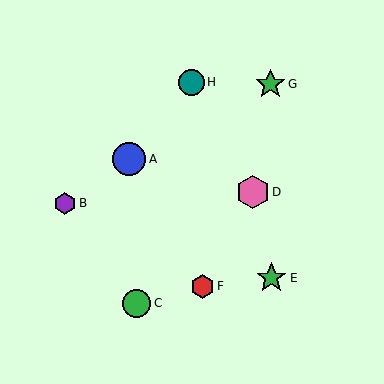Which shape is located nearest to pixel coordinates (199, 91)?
The teal circle (labeled H) at (192, 82) is nearest to that location.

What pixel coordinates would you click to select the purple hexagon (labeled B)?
Click at (65, 204) to select the purple hexagon B.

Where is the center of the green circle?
The center of the green circle is at (137, 303).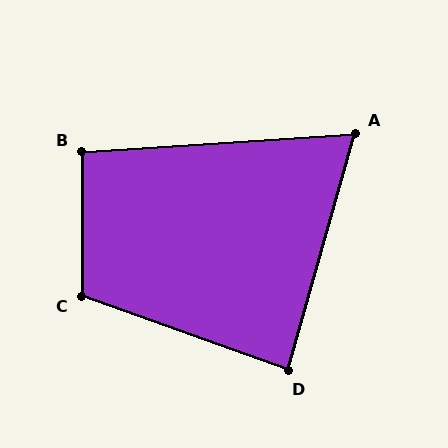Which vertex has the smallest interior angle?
A, at approximately 70 degrees.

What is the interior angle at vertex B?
Approximately 94 degrees (approximately right).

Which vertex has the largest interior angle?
C, at approximately 110 degrees.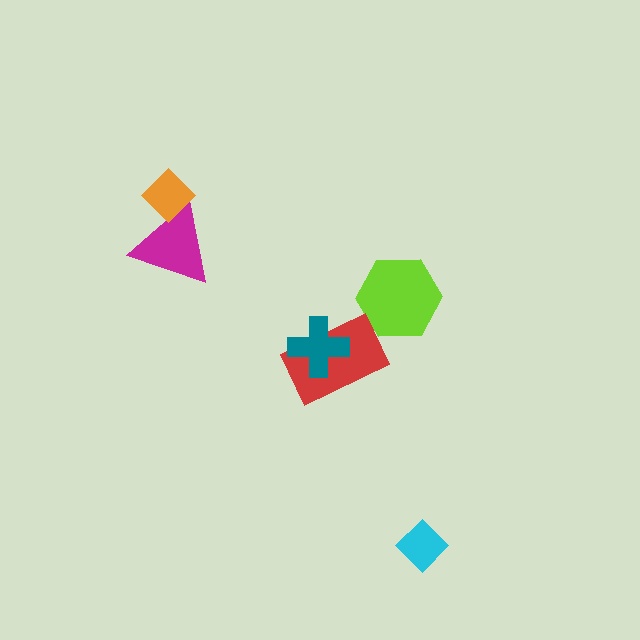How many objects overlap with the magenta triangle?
1 object overlaps with the magenta triangle.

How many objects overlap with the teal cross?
1 object overlaps with the teal cross.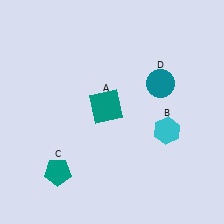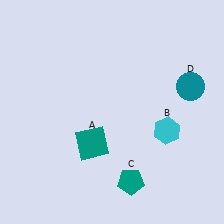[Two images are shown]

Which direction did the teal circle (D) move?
The teal circle (D) moved right.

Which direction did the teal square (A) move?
The teal square (A) moved down.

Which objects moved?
The objects that moved are: the teal square (A), the teal pentagon (C), the teal circle (D).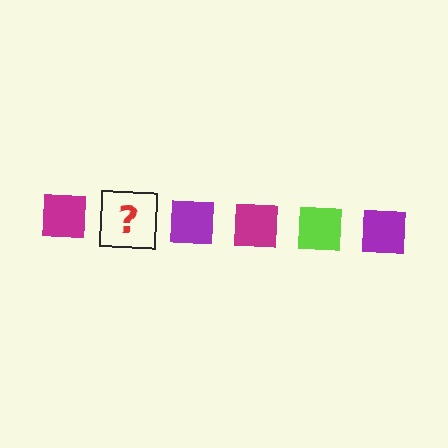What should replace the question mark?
The question mark should be replaced with a lime square.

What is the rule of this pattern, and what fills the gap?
The rule is that the pattern cycles through magenta, lime, purple squares. The gap should be filled with a lime square.